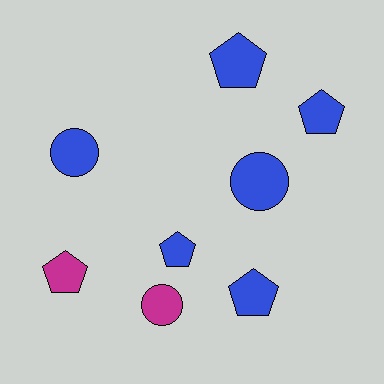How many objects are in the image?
There are 8 objects.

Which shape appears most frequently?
Pentagon, with 5 objects.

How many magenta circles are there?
There is 1 magenta circle.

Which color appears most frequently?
Blue, with 6 objects.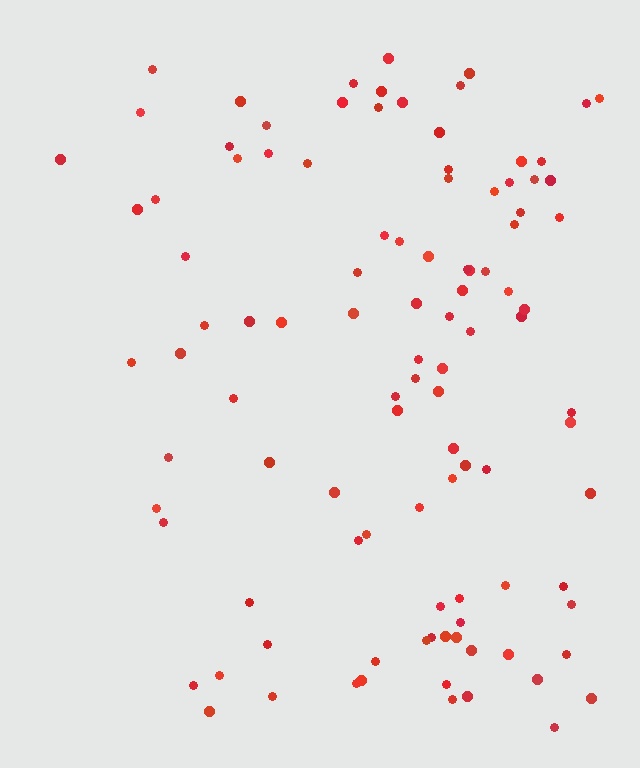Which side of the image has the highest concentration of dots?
The right.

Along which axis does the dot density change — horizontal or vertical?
Horizontal.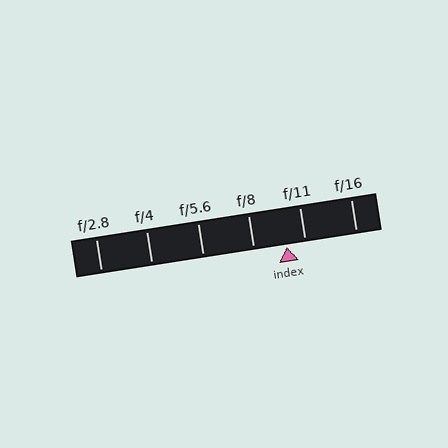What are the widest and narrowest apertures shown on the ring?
The widest aperture shown is f/2.8 and the narrowest is f/16.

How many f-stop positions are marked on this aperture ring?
There are 6 f-stop positions marked.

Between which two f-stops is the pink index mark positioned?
The index mark is between f/8 and f/11.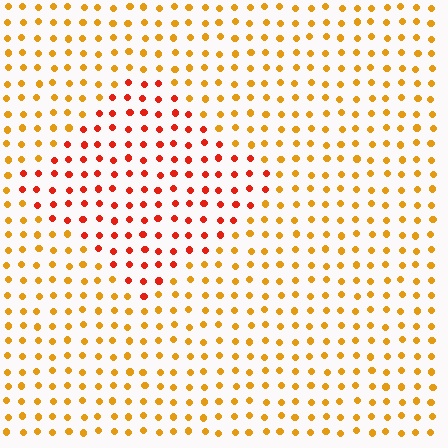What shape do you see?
I see a diamond.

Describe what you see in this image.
The image is filled with small orange elements in a uniform arrangement. A diamond-shaped region is visible where the elements are tinted to a slightly different hue, forming a subtle color boundary.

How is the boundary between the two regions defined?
The boundary is defined purely by a slight shift in hue (about 36 degrees). Spacing, size, and orientation are identical on both sides.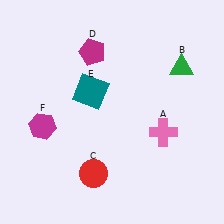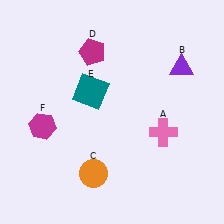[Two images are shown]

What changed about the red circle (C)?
In Image 1, C is red. In Image 2, it changed to orange.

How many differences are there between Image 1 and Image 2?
There are 2 differences between the two images.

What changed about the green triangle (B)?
In Image 1, B is green. In Image 2, it changed to purple.